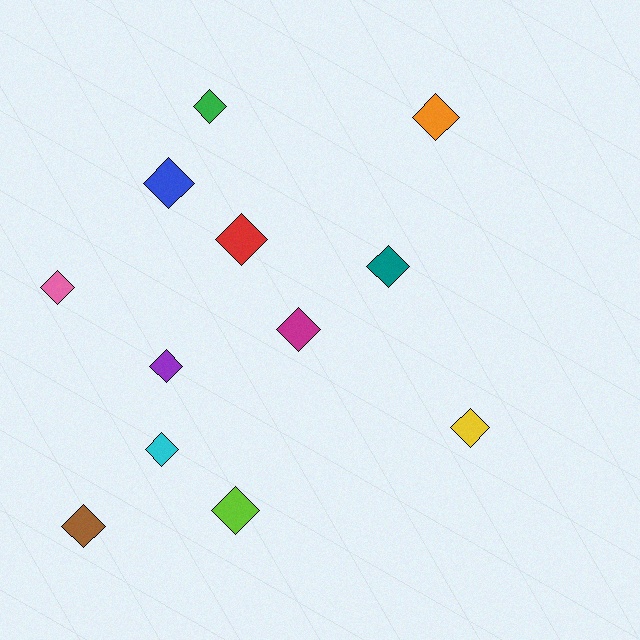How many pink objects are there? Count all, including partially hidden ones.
There is 1 pink object.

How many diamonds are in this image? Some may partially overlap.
There are 12 diamonds.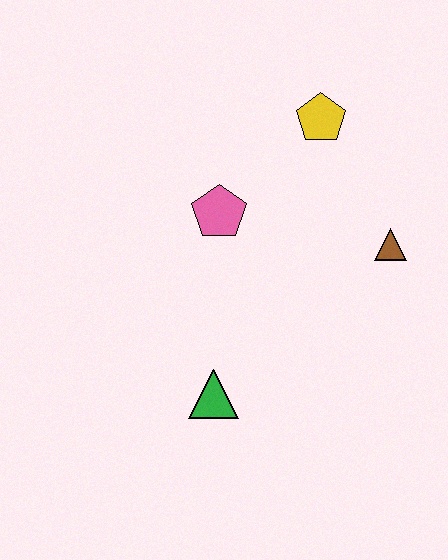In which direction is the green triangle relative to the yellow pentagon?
The green triangle is below the yellow pentagon.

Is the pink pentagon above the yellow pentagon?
No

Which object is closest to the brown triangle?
The yellow pentagon is closest to the brown triangle.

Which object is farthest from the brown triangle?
The green triangle is farthest from the brown triangle.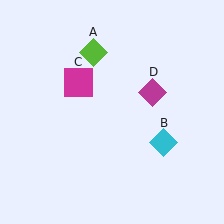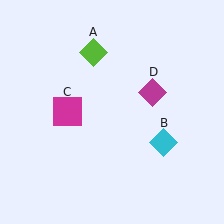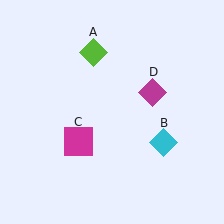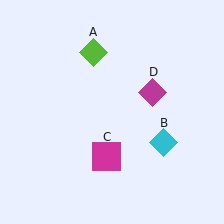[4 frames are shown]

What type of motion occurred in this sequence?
The magenta square (object C) rotated counterclockwise around the center of the scene.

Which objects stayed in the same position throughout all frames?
Lime diamond (object A) and cyan diamond (object B) and magenta diamond (object D) remained stationary.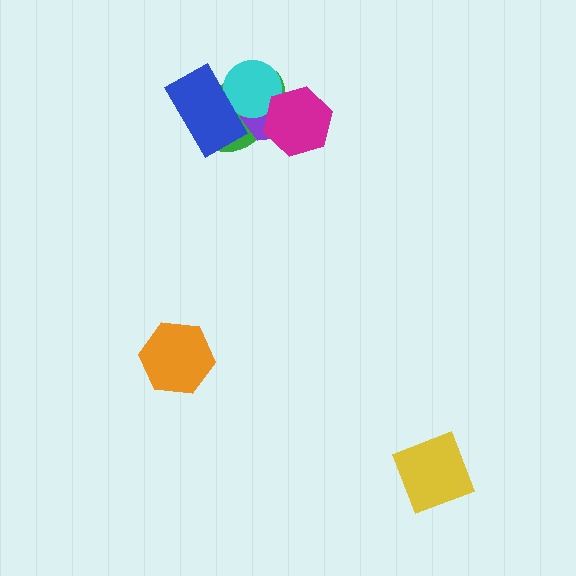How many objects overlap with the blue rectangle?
2 objects overlap with the blue rectangle.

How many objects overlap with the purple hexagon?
3 objects overlap with the purple hexagon.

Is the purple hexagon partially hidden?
Yes, it is partially covered by another shape.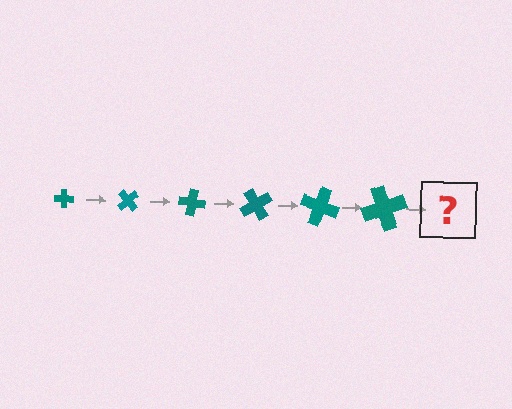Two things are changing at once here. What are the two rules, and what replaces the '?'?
The two rules are that the cross grows larger each step and it rotates 50 degrees each step. The '?' should be a cross, larger than the previous one and rotated 300 degrees from the start.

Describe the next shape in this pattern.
It should be a cross, larger than the previous one and rotated 300 degrees from the start.